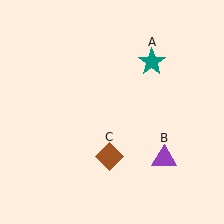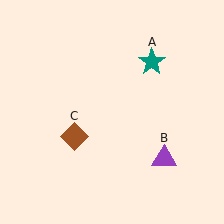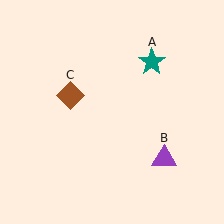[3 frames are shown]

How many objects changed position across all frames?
1 object changed position: brown diamond (object C).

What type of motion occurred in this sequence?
The brown diamond (object C) rotated clockwise around the center of the scene.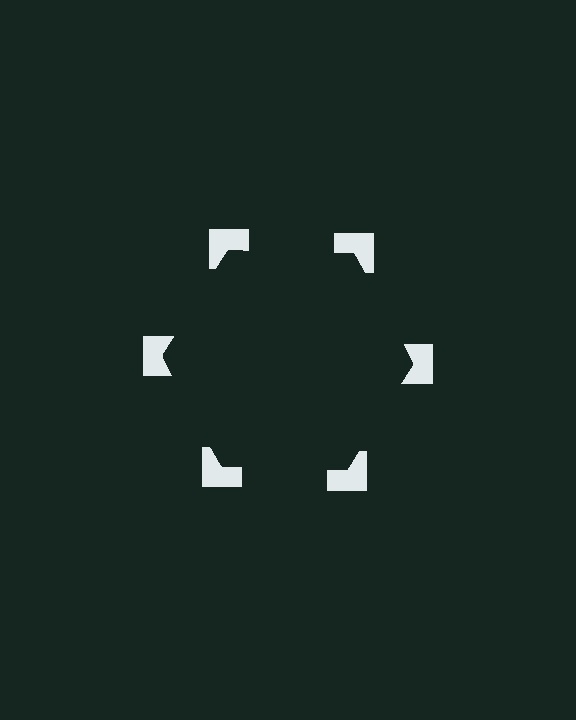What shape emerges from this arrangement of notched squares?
An illusory hexagon — its edges are inferred from the aligned wedge cuts in the notched squares, not physically drawn.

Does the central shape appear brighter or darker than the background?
It typically appears slightly darker than the background, even though no actual brightness change is drawn.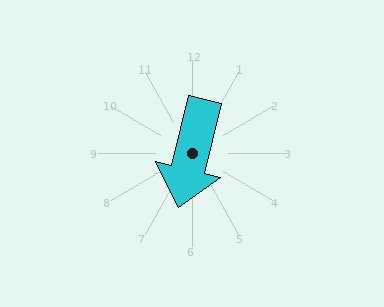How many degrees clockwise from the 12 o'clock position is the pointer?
Approximately 194 degrees.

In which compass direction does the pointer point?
South.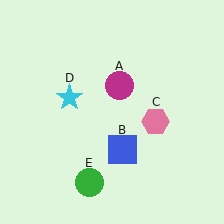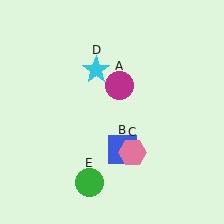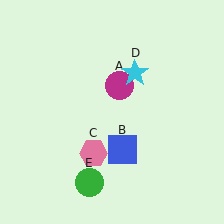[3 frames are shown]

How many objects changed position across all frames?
2 objects changed position: pink hexagon (object C), cyan star (object D).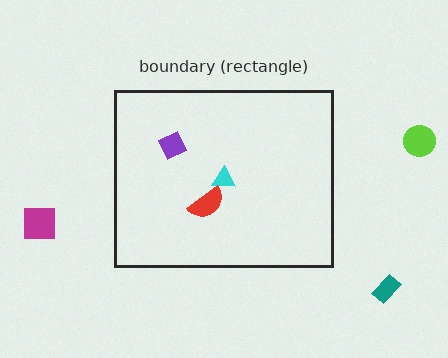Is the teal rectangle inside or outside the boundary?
Outside.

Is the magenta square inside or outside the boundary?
Outside.